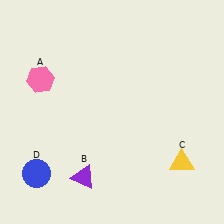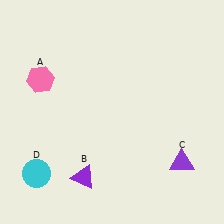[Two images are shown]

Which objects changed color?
C changed from yellow to purple. D changed from blue to cyan.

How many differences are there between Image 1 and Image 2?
There are 2 differences between the two images.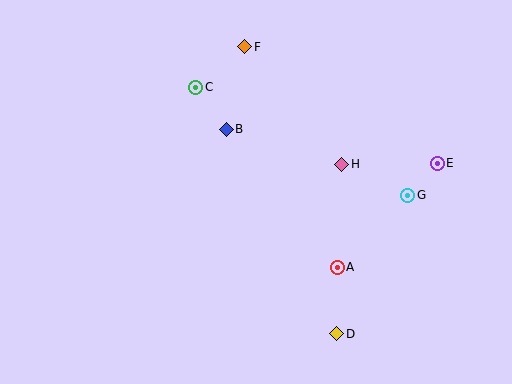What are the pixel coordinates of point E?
Point E is at (437, 163).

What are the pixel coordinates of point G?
Point G is at (408, 195).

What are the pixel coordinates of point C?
Point C is at (196, 87).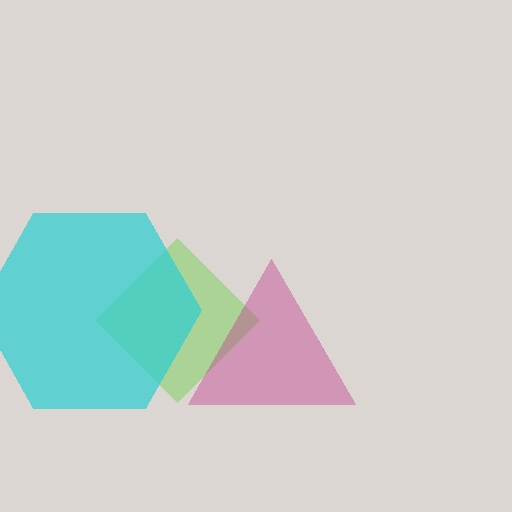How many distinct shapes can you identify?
There are 3 distinct shapes: a lime diamond, a magenta triangle, a cyan hexagon.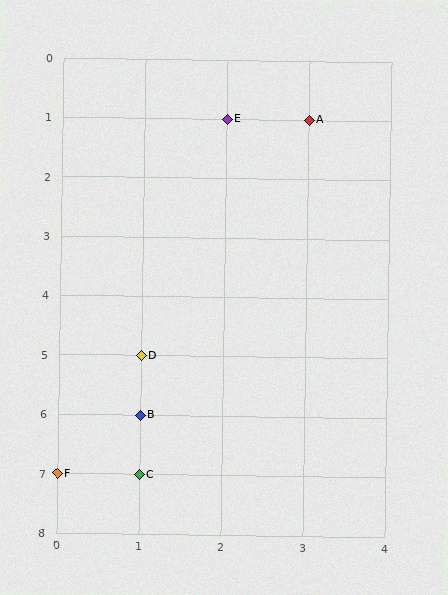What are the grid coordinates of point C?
Point C is at grid coordinates (1, 7).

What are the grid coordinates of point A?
Point A is at grid coordinates (3, 1).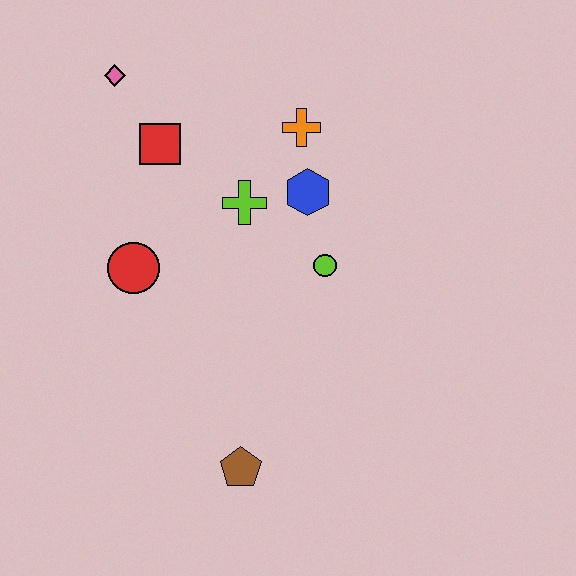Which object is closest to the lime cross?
The blue hexagon is closest to the lime cross.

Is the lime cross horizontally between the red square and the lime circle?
Yes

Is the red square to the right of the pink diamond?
Yes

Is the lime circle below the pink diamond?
Yes